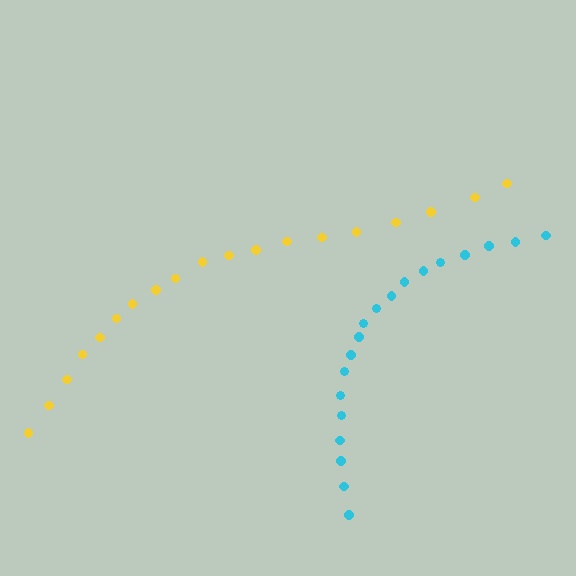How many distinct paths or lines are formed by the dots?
There are 2 distinct paths.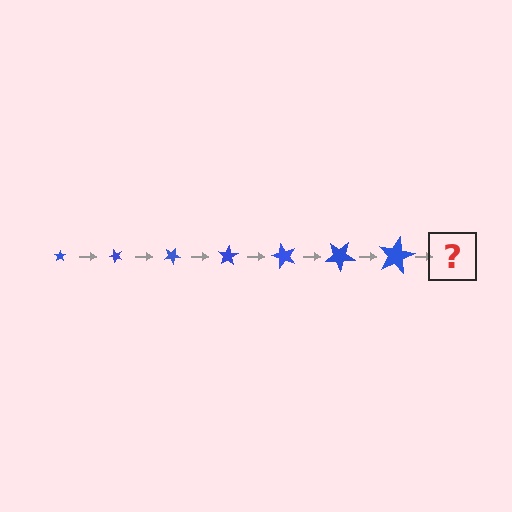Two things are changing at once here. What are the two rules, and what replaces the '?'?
The two rules are that the star grows larger each step and it rotates 50 degrees each step. The '?' should be a star, larger than the previous one and rotated 350 degrees from the start.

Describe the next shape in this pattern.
It should be a star, larger than the previous one and rotated 350 degrees from the start.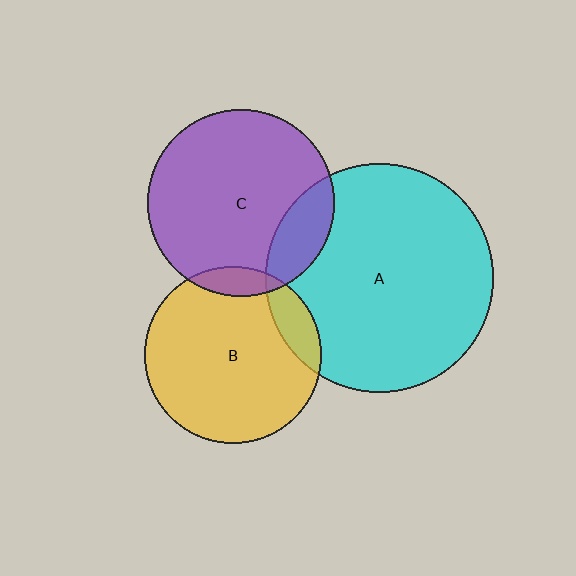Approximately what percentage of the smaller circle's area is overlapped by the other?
Approximately 10%.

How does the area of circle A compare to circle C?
Approximately 1.5 times.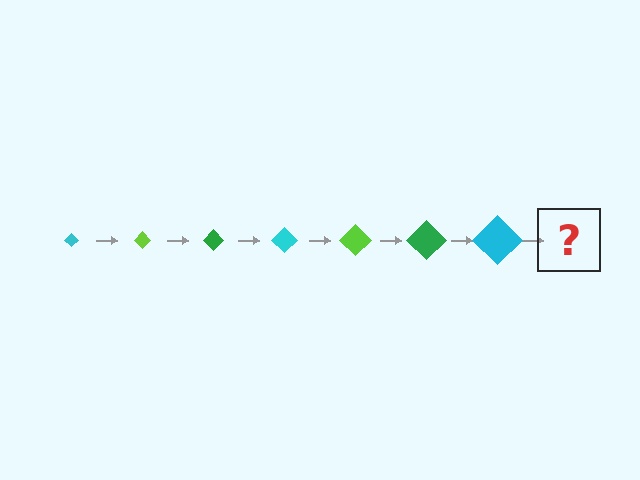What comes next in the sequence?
The next element should be a lime diamond, larger than the previous one.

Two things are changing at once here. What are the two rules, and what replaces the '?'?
The two rules are that the diamond grows larger each step and the color cycles through cyan, lime, and green. The '?' should be a lime diamond, larger than the previous one.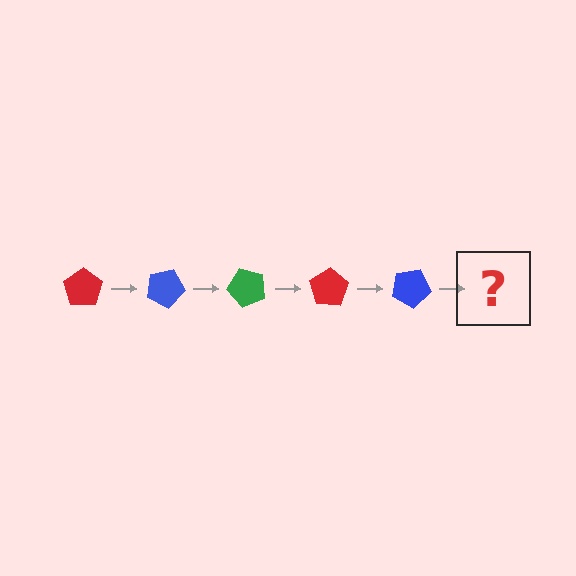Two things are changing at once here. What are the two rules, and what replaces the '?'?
The two rules are that it rotates 25 degrees each step and the color cycles through red, blue, and green. The '?' should be a green pentagon, rotated 125 degrees from the start.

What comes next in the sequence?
The next element should be a green pentagon, rotated 125 degrees from the start.